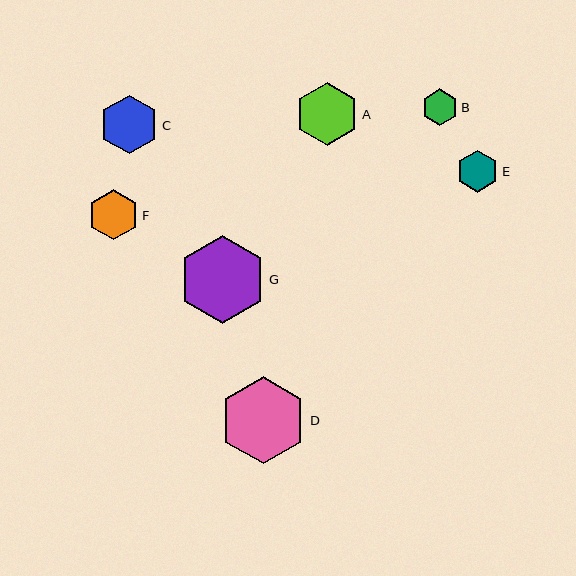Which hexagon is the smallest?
Hexagon B is the smallest with a size of approximately 36 pixels.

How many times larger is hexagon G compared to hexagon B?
Hexagon G is approximately 2.4 times the size of hexagon B.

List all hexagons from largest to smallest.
From largest to smallest: G, D, A, C, F, E, B.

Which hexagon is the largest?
Hexagon G is the largest with a size of approximately 87 pixels.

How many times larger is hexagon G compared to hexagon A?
Hexagon G is approximately 1.4 times the size of hexagon A.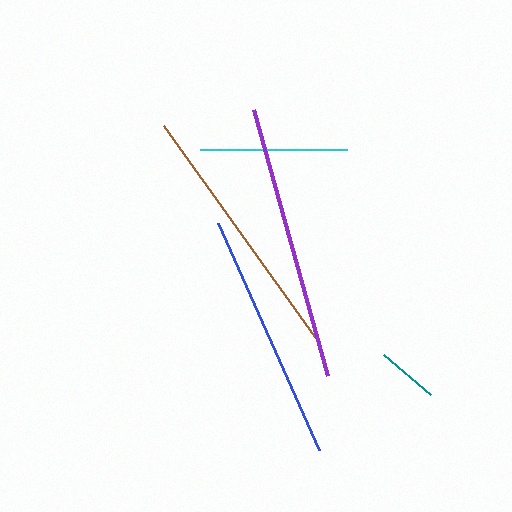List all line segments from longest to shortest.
From longest to shortest: purple, brown, blue, cyan, teal.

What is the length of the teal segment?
The teal segment is approximately 61 pixels long.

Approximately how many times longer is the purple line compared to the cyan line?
The purple line is approximately 1.9 times the length of the cyan line.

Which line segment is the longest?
The purple line is the longest at approximately 276 pixels.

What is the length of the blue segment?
The blue segment is approximately 249 pixels long.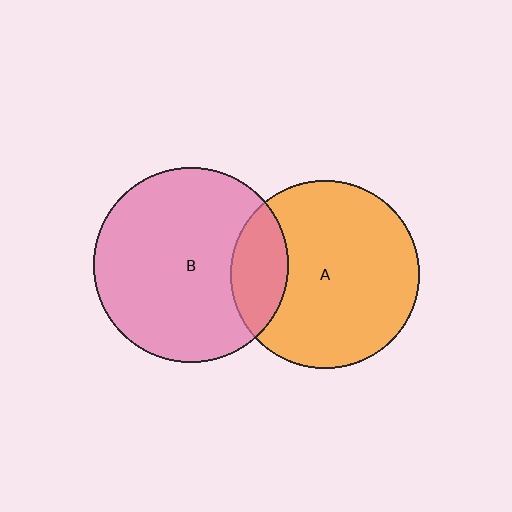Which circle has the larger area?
Circle B (pink).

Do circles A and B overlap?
Yes.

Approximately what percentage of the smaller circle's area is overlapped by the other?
Approximately 20%.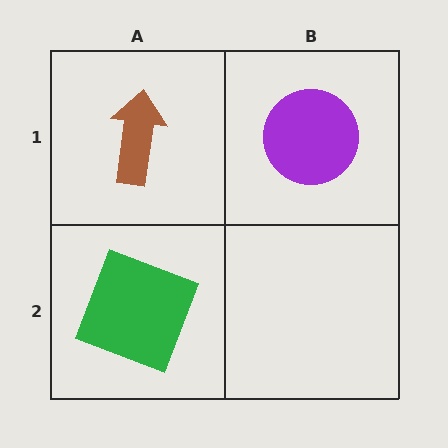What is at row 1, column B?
A purple circle.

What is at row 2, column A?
A green square.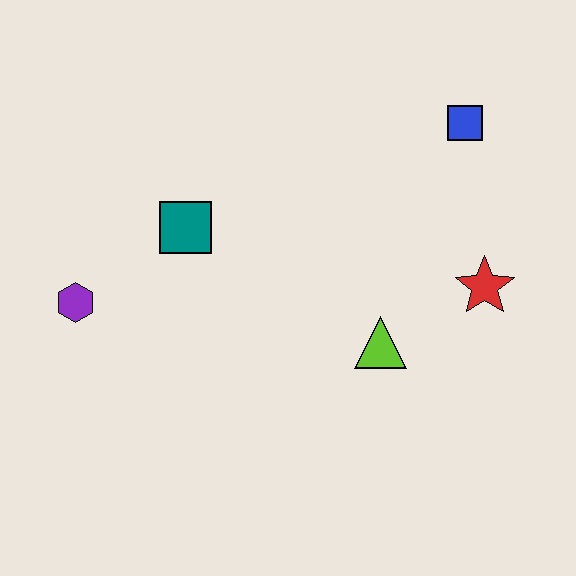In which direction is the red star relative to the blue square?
The red star is below the blue square.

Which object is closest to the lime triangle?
The red star is closest to the lime triangle.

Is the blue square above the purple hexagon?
Yes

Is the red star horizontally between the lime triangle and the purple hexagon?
No